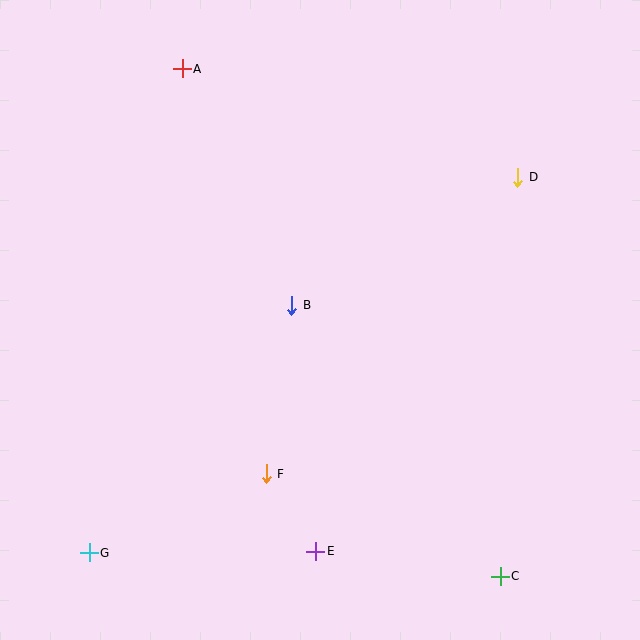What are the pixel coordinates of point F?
Point F is at (266, 474).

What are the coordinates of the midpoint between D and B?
The midpoint between D and B is at (405, 241).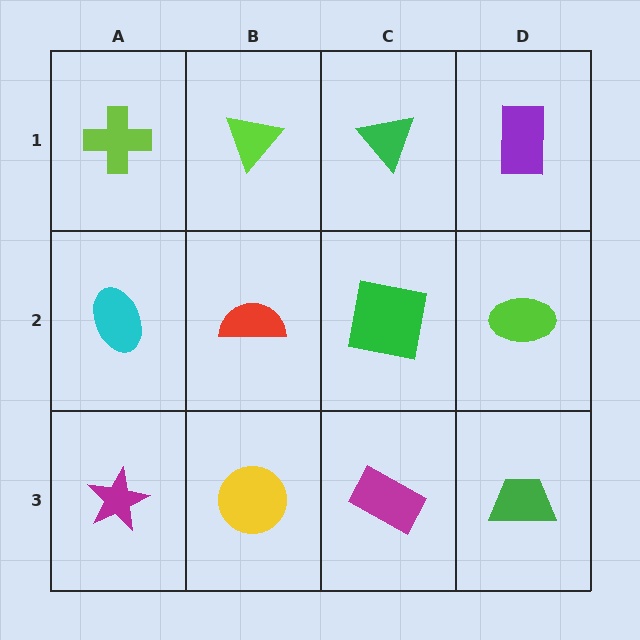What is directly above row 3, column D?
A lime ellipse.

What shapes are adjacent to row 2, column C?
A green triangle (row 1, column C), a magenta rectangle (row 3, column C), a red semicircle (row 2, column B), a lime ellipse (row 2, column D).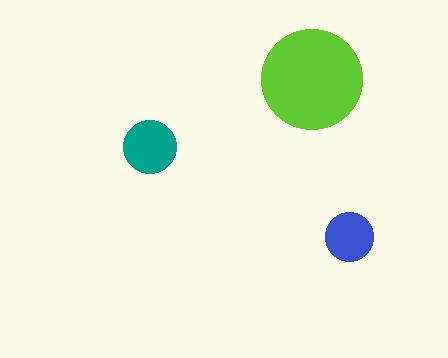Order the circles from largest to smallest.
the lime one, the teal one, the blue one.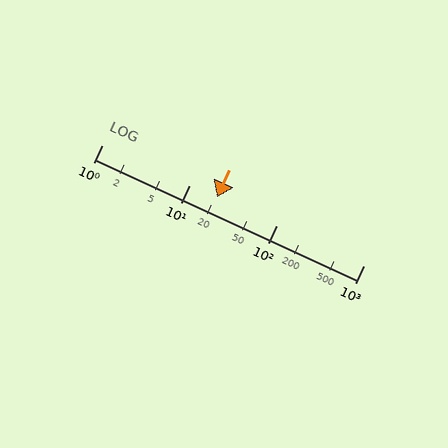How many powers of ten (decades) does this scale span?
The scale spans 3 decades, from 1 to 1000.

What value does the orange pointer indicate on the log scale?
The pointer indicates approximately 21.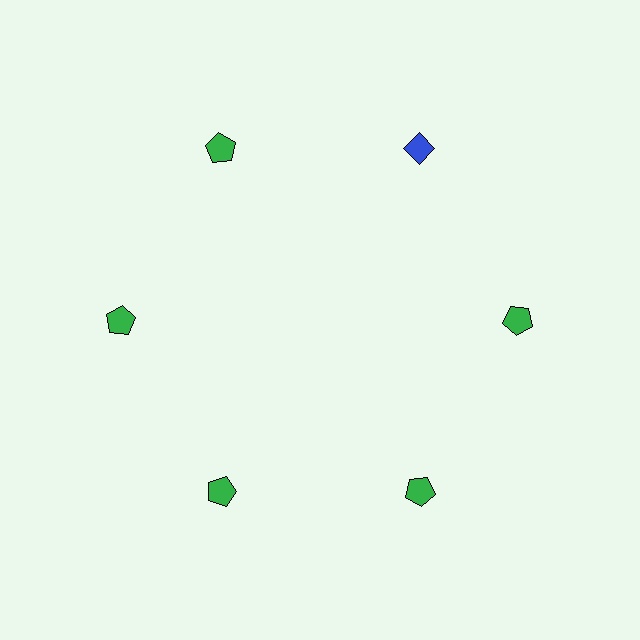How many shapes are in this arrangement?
There are 6 shapes arranged in a ring pattern.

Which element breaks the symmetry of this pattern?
The blue diamond at roughly the 1 o'clock position breaks the symmetry. All other shapes are green pentagons.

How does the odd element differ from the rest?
It differs in both color (blue instead of green) and shape (diamond instead of pentagon).